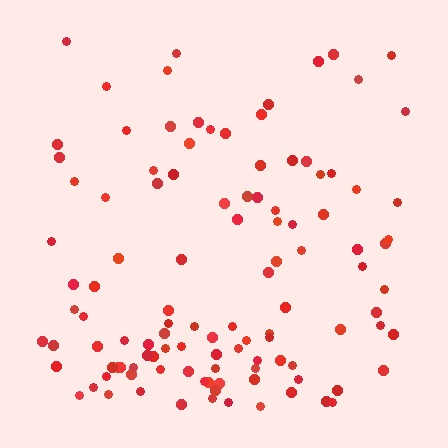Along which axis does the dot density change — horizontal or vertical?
Vertical.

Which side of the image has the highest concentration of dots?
The bottom.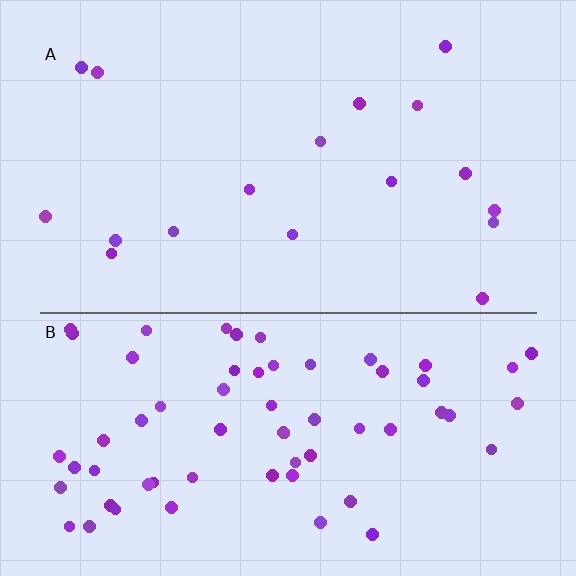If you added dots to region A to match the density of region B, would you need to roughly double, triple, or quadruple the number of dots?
Approximately quadruple.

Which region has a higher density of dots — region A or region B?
B (the bottom).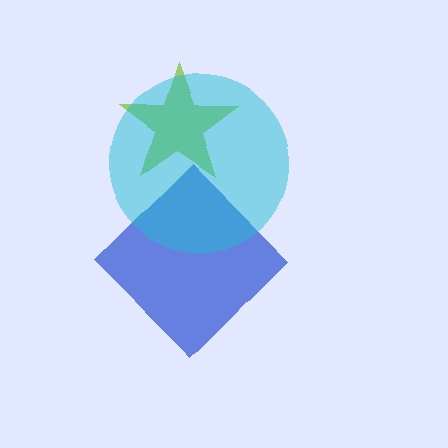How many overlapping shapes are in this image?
There are 3 overlapping shapes in the image.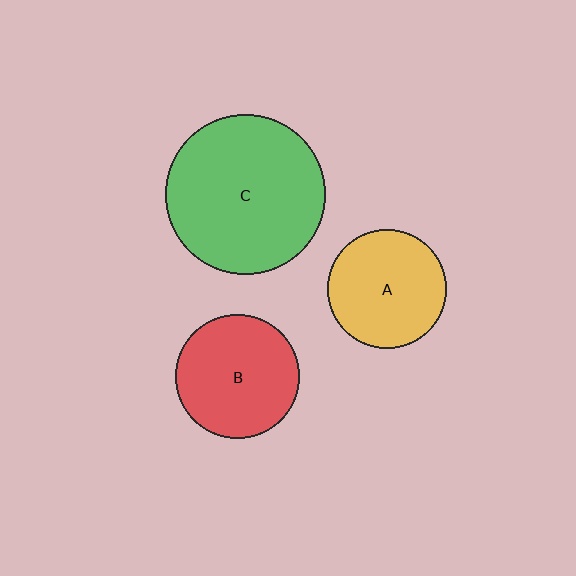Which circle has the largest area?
Circle C (green).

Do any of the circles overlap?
No, none of the circles overlap.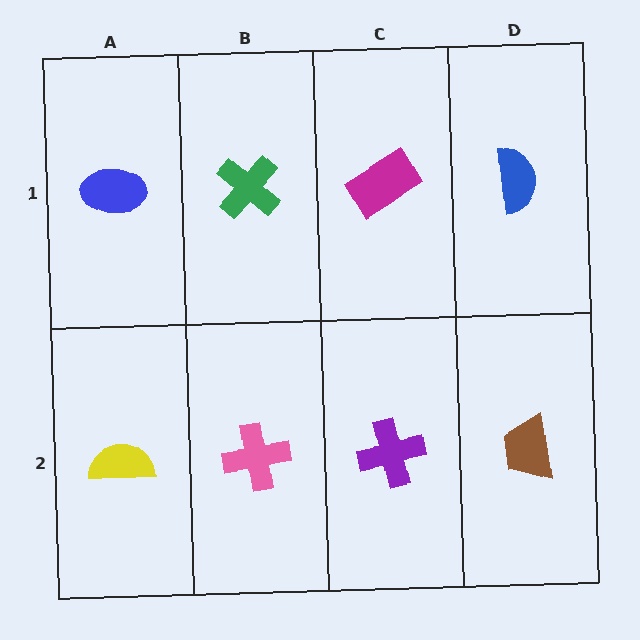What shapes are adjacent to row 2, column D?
A blue semicircle (row 1, column D), a purple cross (row 2, column C).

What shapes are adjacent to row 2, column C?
A magenta rectangle (row 1, column C), a pink cross (row 2, column B), a brown trapezoid (row 2, column D).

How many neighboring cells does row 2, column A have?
2.